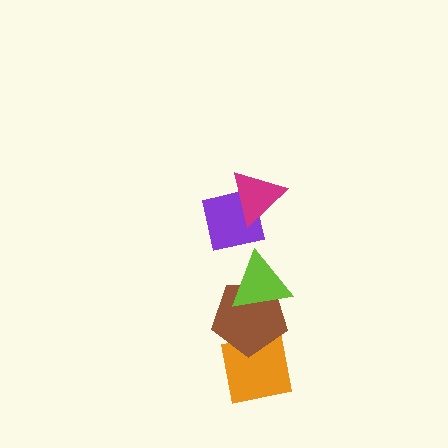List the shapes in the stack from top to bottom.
From top to bottom: the magenta triangle, the purple square, the lime triangle, the brown pentagon, the orange square.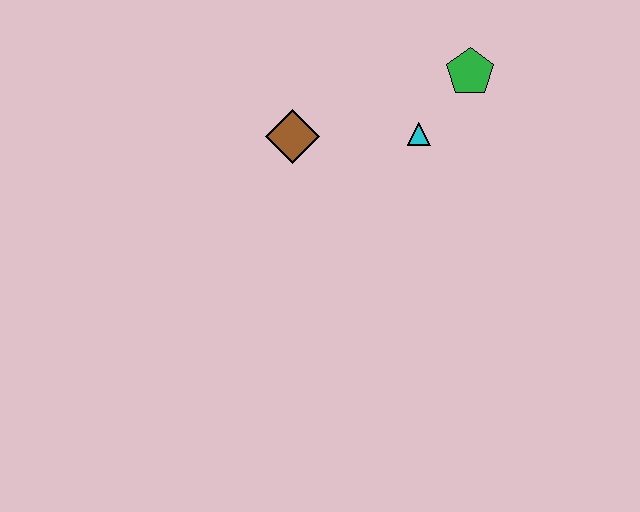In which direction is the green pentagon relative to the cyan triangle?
The green pentagon is above the cyan triangle.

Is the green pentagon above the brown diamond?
Yes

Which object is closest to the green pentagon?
The cyan triangle is closest to the green pentagon.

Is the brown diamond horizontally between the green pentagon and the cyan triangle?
No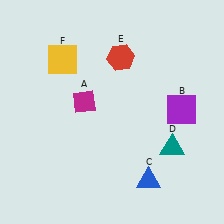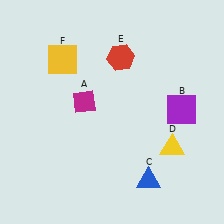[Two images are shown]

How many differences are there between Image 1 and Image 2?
There is 1 difference between the two images.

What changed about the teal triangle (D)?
In Image 1, D is teal. In Image 2, it changed to yellow.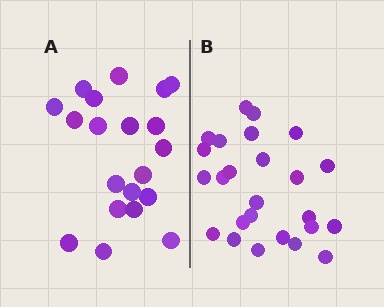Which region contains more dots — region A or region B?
Region B (the right region) has more dots.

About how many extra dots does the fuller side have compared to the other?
Region B has about 5 more dots than region A.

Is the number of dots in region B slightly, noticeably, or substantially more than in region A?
Region B has noticeably more, but not dramatically so. The ratio is roughly 1.2 to 1.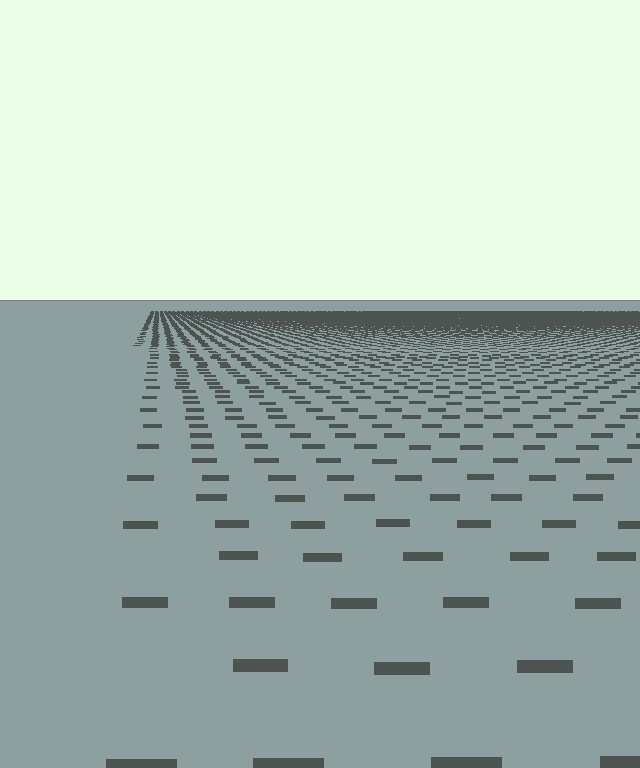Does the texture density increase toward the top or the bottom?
Density increases toward the top.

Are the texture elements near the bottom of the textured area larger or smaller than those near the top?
Larger. Near the bottom, elements are closer to the viewer and appear at a bigger on-screen size.